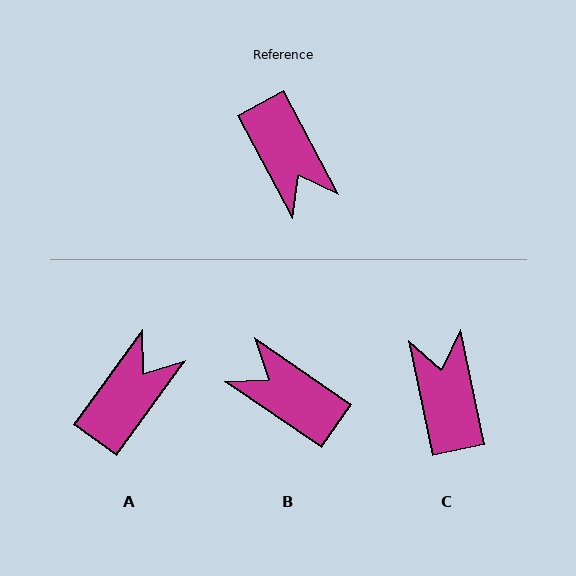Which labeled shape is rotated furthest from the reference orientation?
C, about 164 degrees away.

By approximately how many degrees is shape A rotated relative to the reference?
Approximately 116 degrees counter-clockwise.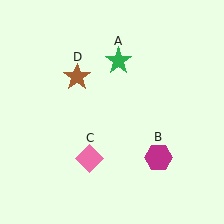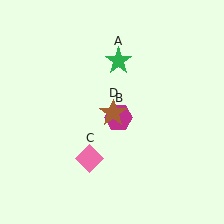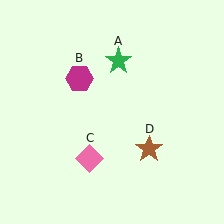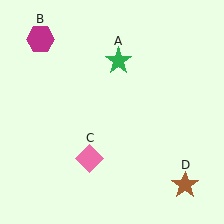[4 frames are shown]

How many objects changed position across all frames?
2 objects changed position: magenta hexagon (object B), brown star (object D).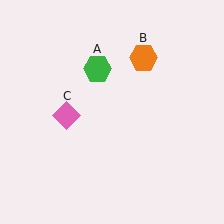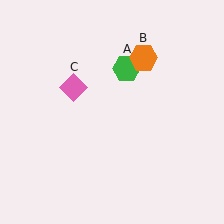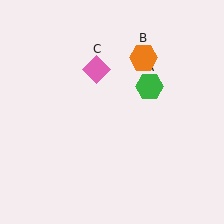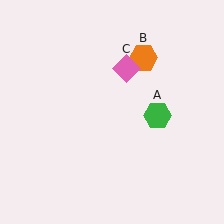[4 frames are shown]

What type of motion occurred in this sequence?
The green hexagon (object A), pink diamond (object C) rotated clockwise around the center of the scene.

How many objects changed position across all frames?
2 objects changed position: green hexagon (object A), pink diamond (object C).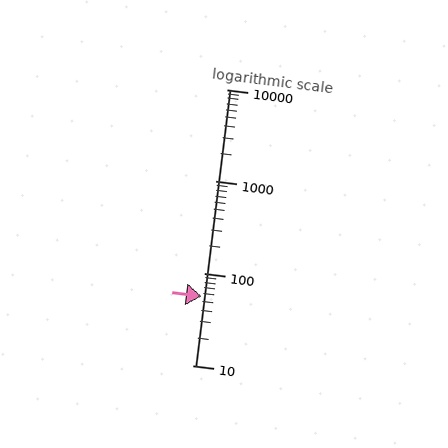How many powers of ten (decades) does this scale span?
The scale spans 3 decades, from 10 to 10000.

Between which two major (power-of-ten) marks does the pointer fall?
The pointer is between 10 and 100.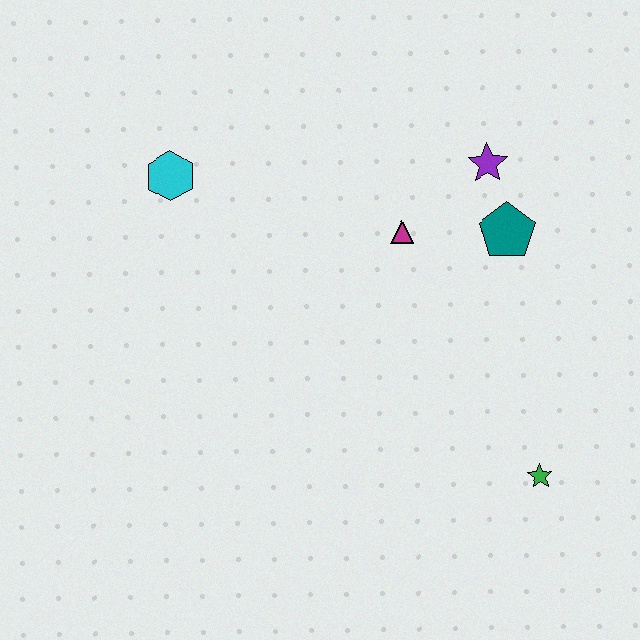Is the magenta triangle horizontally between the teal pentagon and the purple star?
No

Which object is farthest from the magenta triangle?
The green star is farthest from the magenta triangle.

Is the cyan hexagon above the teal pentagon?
Yes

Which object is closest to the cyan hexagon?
The magenta triangle is closest to the cyan hexagon.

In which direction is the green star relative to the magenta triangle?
The green star is below the magenta triangle.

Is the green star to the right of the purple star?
Yes